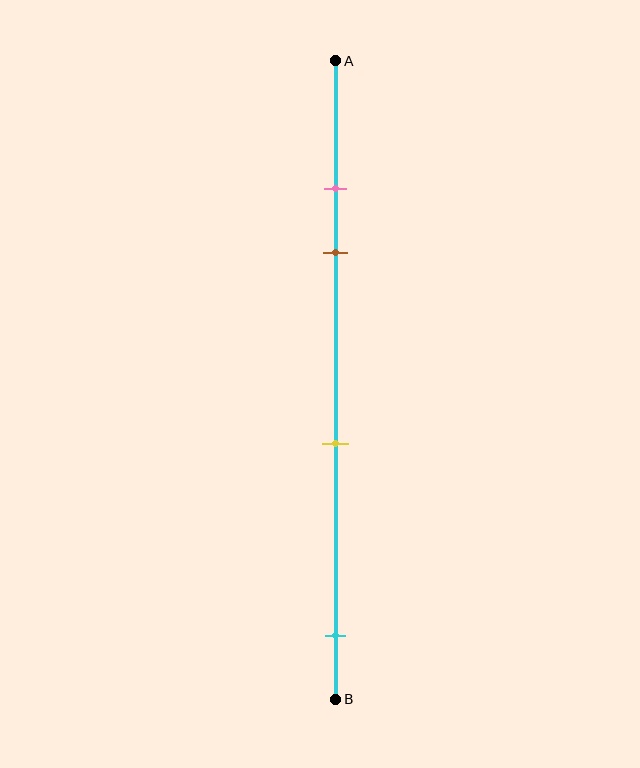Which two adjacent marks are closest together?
The pink and brown marks are the closest adjacent pair.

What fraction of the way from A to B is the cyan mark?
The cyan mark is approximately 90% (0.9) of the way from A to B.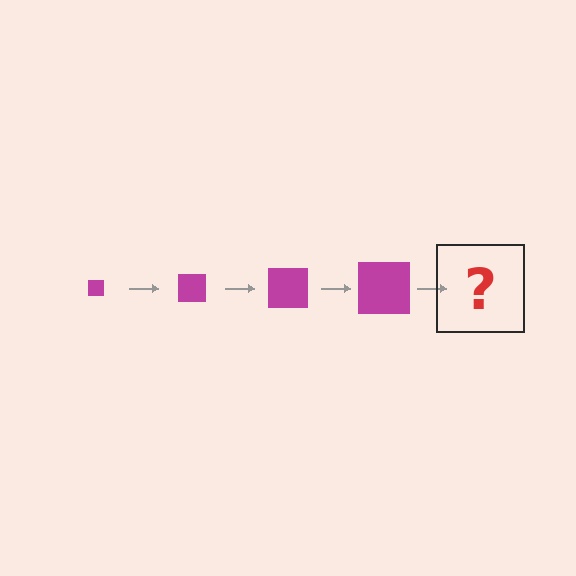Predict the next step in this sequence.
The next step is a magenta square, larger than the previous one.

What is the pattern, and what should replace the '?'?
The pattern is that the square gets progressively larger each step. The '?' should be a magenta square, larger than the previous one.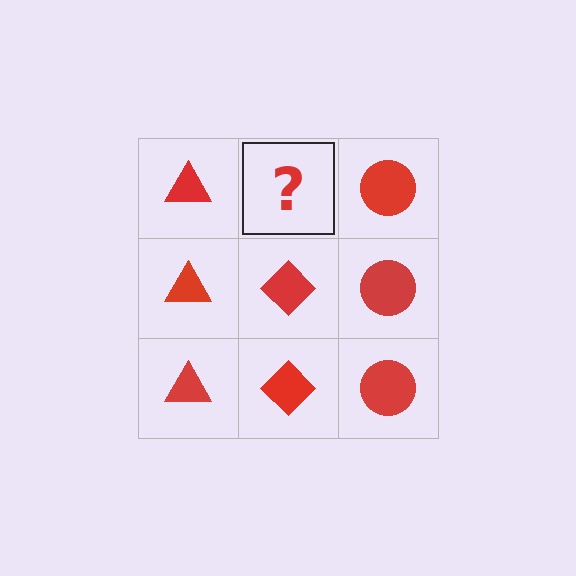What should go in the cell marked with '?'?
The missing cell should contain a red diamond.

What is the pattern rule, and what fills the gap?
The rule is that each column has a consistent shape. The gap should be filled with a red diamond.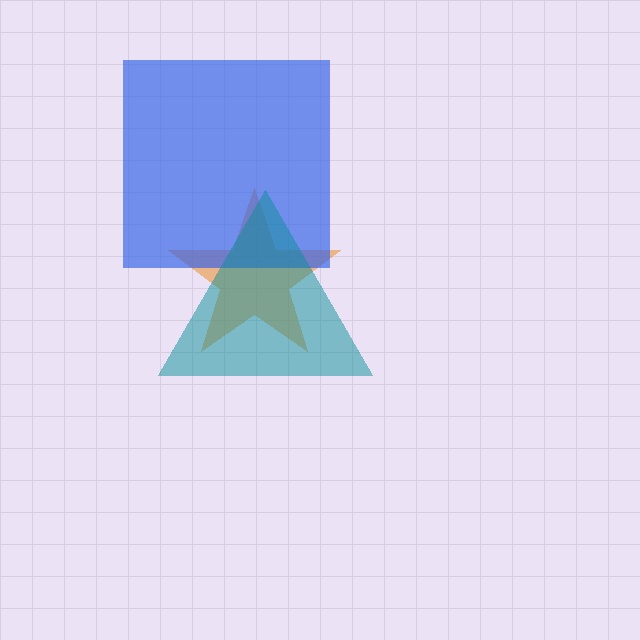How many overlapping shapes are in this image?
There are 3 overlapping shapes in the image.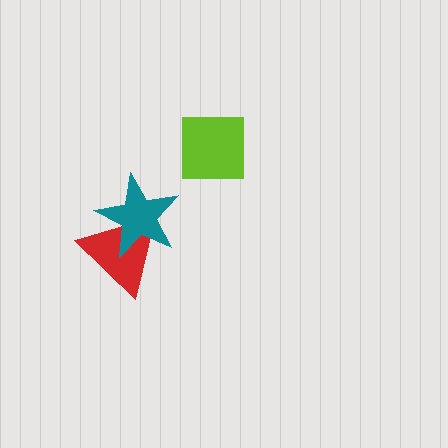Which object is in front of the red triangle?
The teal star is in front of the red triangle.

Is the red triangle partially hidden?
Yes, it is partially covered by another shape.